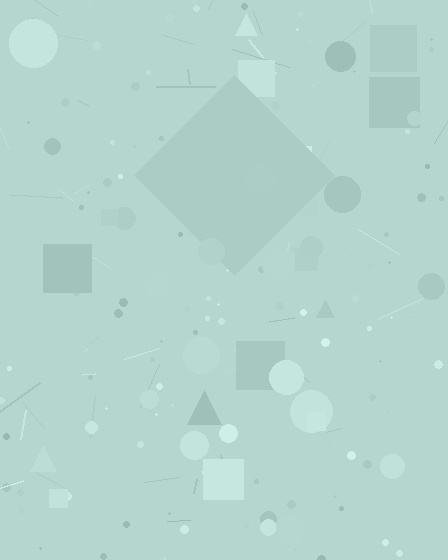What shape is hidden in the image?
A diamond is hidden in the image.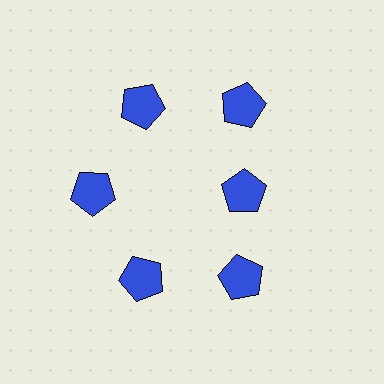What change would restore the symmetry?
The symmetry would be restored by moving it outward, back onto the ring so that all 6 pentagons sit at equal angles and equal distance from the center.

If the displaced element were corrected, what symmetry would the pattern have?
It would have 6-fold rotational symmetry — the pattern would map onto itself every 60 degrees.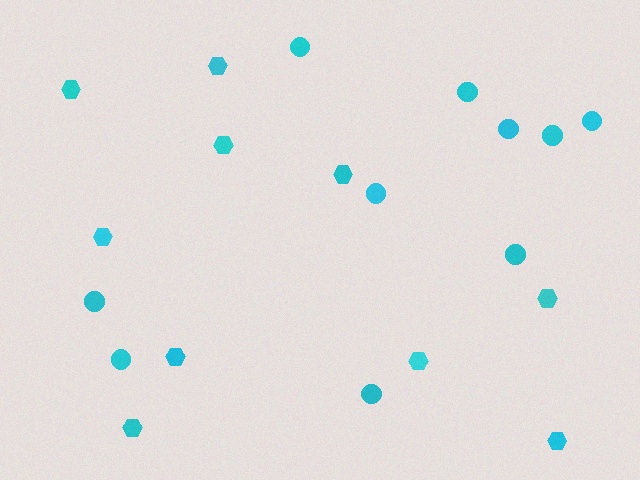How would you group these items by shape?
There are 2 groups: one group of hexagons (10) and one group of circles (10).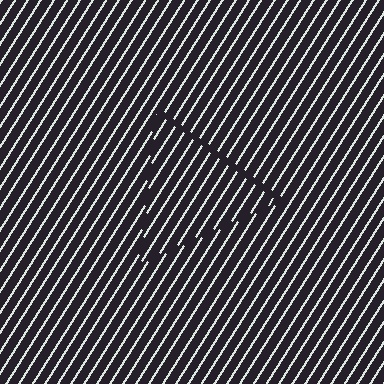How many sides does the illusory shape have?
3 sides — the line-ends trace a triangle.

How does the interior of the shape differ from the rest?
The interior of the shape contains the same grating, shifted by half a period — the contour is defined by the phase discontinuity where line-ends from the inner and outer gratings abut.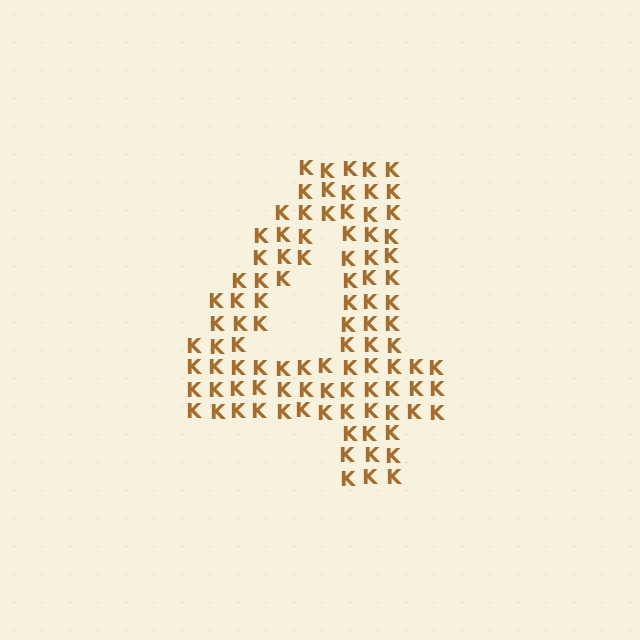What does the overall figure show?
The overall figure shows the digit 4.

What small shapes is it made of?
It is made of small letter K's.